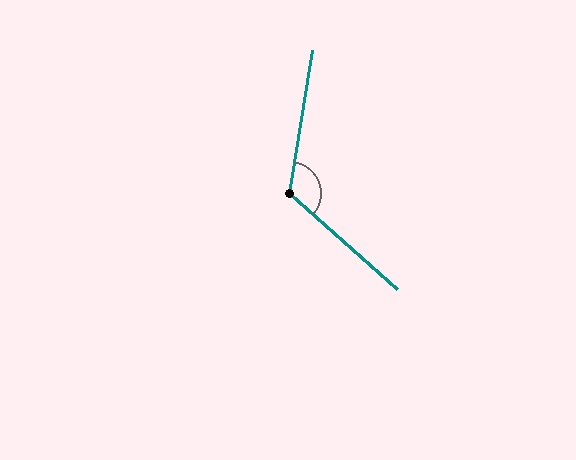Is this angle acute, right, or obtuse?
It is obtuse.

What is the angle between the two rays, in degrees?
Approximately 122 degrees.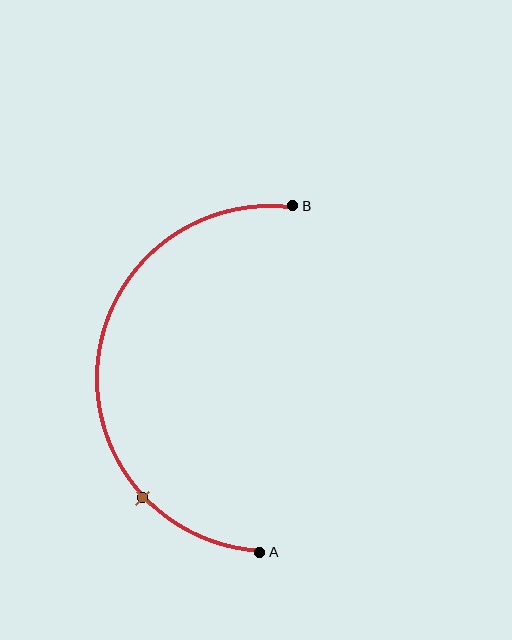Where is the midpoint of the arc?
The arc midpoint is the point on the curve farthest from the straight line joining A and B. It sits to the left of that line.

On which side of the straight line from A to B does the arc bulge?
The arc bulges to the left of the straight line connecting A and B.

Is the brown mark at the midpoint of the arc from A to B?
No. The brown mark lies on the arc but is closer to endpoint A. The arc midpoint would be at the point on the curve equidistant along the arc from both A and B.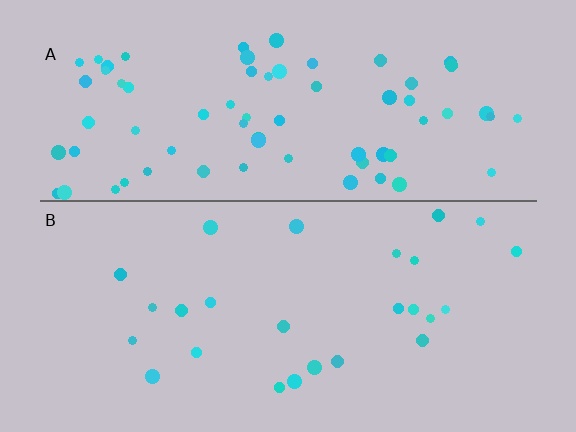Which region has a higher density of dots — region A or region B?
A (the top).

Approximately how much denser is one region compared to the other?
Approximately 2.8× — region A over region B.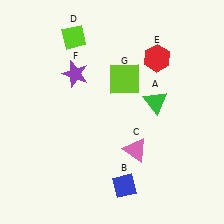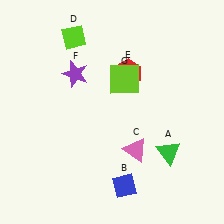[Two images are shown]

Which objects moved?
The objects that moved are: the green triangle (A), the red hexagon (E).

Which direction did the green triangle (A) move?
The green triangle (A) moved down.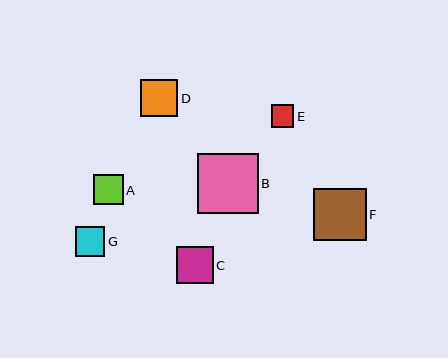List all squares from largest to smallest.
From largest to smallest: B, F, D, C, A, G, E.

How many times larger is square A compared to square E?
Square A is approximately 1.3 times the size of square E.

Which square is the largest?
Square B is the largest with a size of approximately 61 pixels.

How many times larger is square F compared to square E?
Square F is approximately 2.4 times the size of square E.